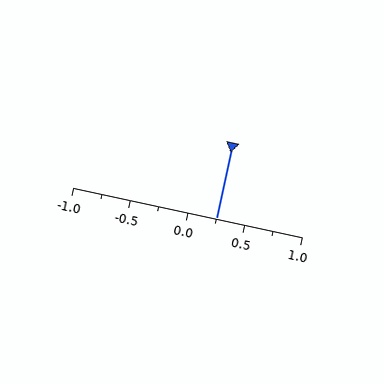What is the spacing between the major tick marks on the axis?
The major ticks are spaced 0.5 apart.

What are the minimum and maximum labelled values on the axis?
The axis runs from -1.0 to 1.0.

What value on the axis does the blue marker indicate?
The marker indicates approximately 0.25.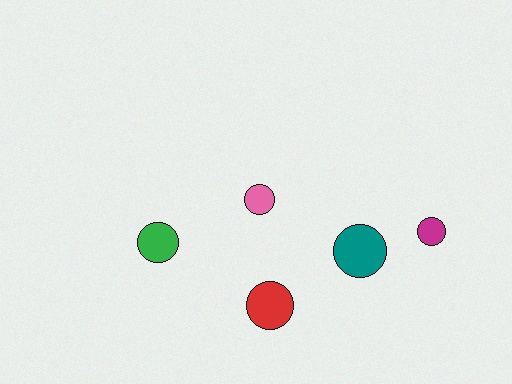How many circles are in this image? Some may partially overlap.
There are 5 circles.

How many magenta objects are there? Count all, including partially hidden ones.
There is 1 magenta object.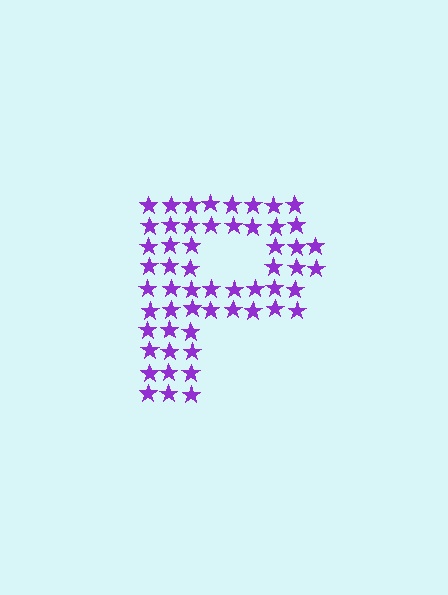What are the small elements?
The small elements are stars.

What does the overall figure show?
The overall figure shows the letter P.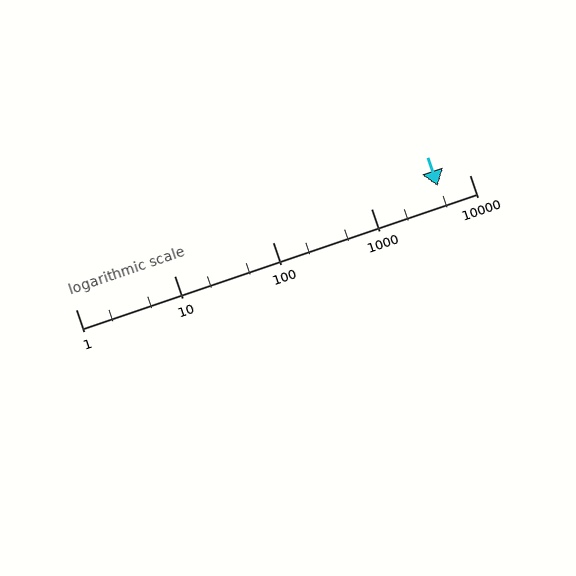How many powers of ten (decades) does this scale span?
The scale spans 4 decades, from 1 to 10000.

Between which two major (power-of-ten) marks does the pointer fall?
The pointer is between 1000 and 10000.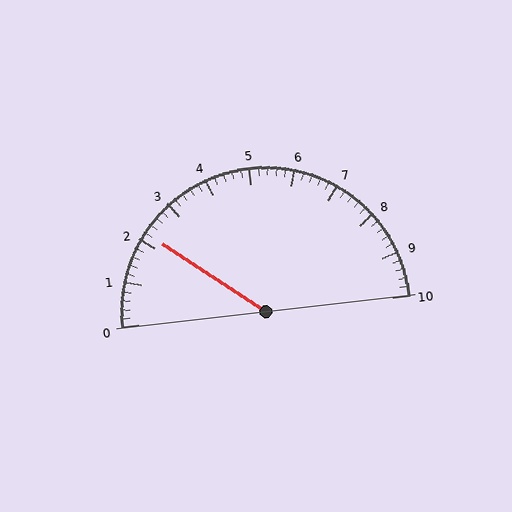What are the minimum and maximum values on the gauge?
The gauge ranges from 0 to 10.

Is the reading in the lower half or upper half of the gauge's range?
The reading is in the lower half of the range (0 to 10).